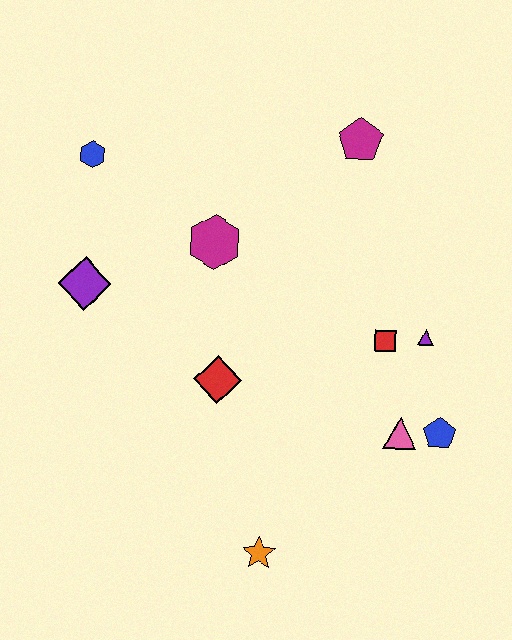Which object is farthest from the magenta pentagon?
The orange star is farthest from the magenta pentagon.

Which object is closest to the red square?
The purple triangle is closest to the red square.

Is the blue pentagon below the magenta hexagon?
Yes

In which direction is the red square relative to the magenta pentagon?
The red square is below the magenta pentagon.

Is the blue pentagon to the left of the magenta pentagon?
No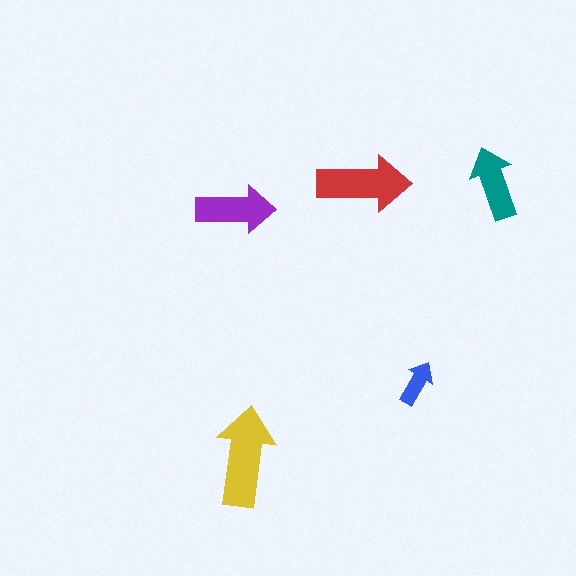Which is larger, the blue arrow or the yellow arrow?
The yellow one.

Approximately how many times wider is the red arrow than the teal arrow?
About 1.5 times wider.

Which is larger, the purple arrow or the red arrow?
The red one.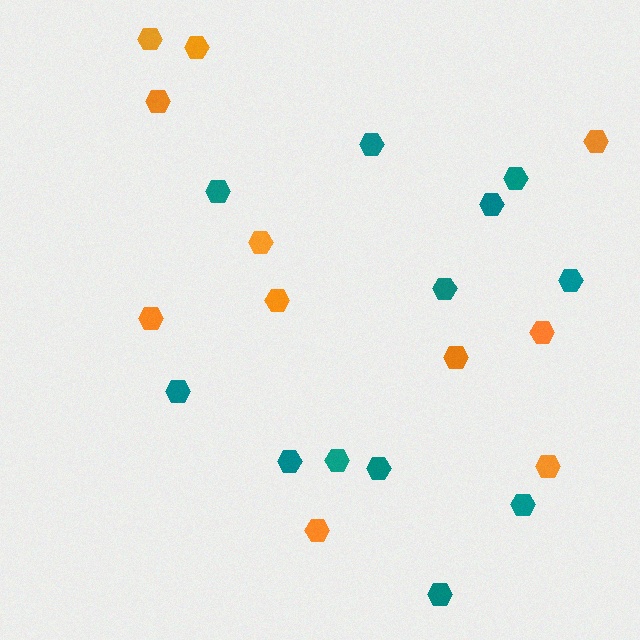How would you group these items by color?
There are 2 groups: one group of teal hexagons (12) and one group of orange hexagons (11).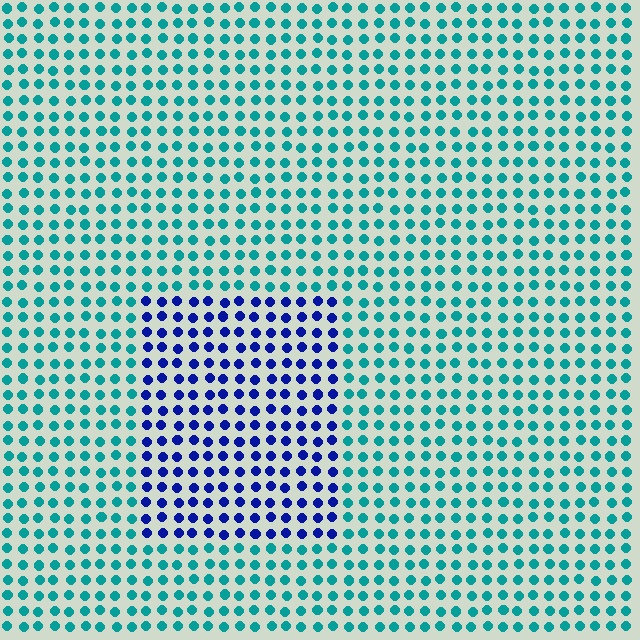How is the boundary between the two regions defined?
The boundary is defined purely by a slight shift in hue (about 57 degrees). Spacing, size, and orientation are identical on both sides.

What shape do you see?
I see a rectangle.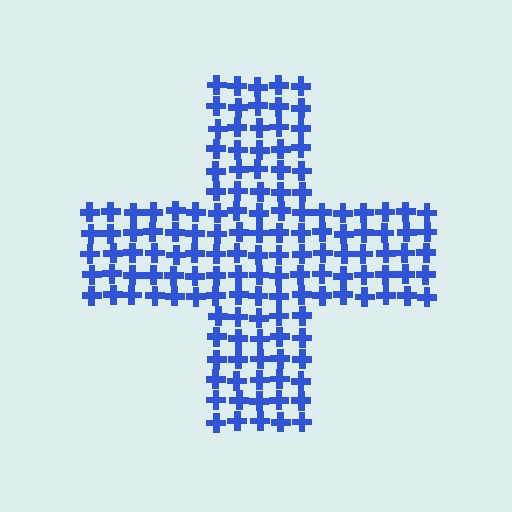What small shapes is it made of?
It is made of small crosses.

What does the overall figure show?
The overall figure shows a cross.